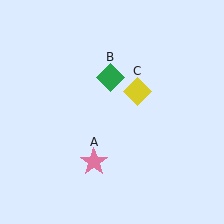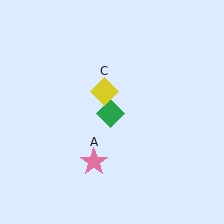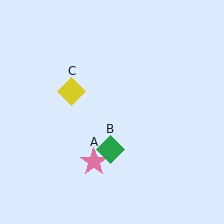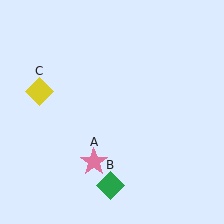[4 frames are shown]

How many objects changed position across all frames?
2 objects changed position: green diamond (object B), yellow diamond (object C).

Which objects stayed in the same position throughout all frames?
Pink star (object A) remained stationary.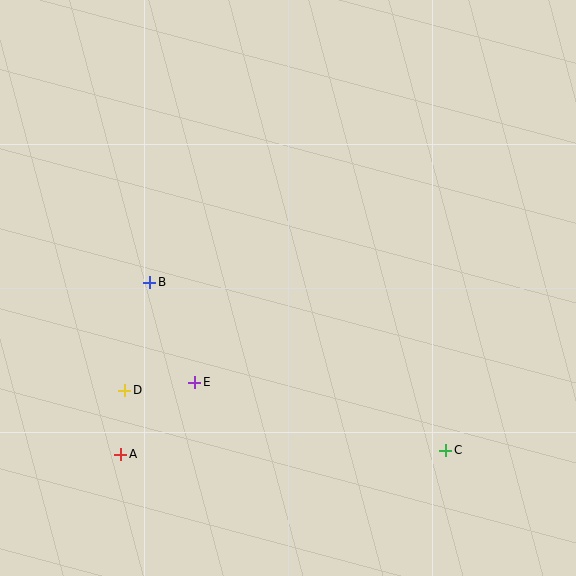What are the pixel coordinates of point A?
Point A is at (121, 454).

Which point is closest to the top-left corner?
Point B is closest to the top-left corner.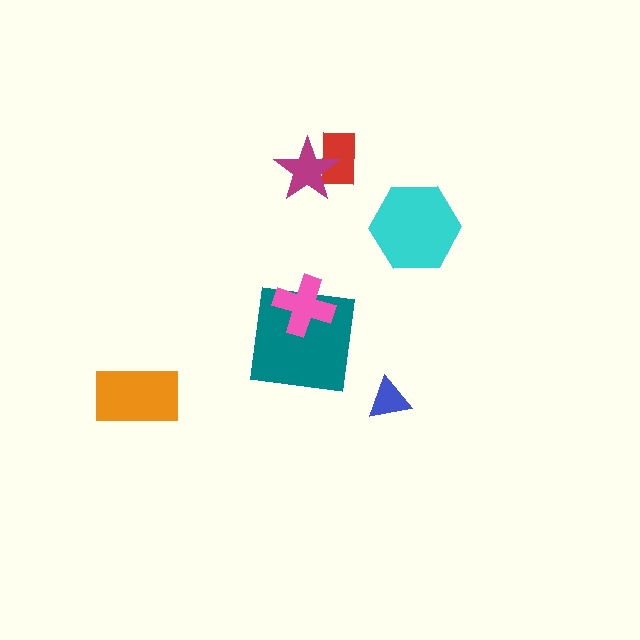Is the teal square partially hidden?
Yes, it is partially covered by another shape.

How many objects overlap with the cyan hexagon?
0 objects overlap with the cyan hexagon.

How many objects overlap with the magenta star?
1 object overlaps with the magenta star.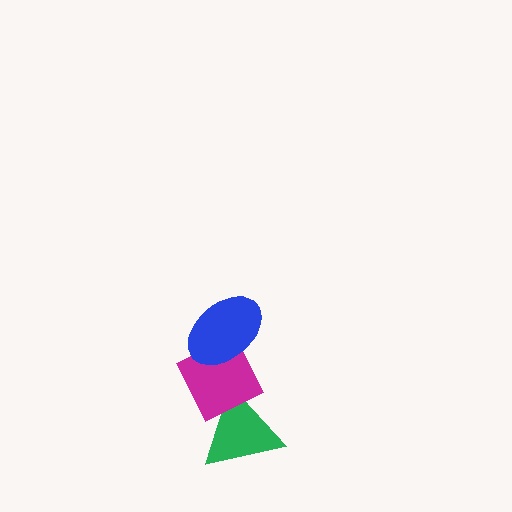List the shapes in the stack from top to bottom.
From top to bottom: the blue ellipse, the magenta diamond, the green triangle.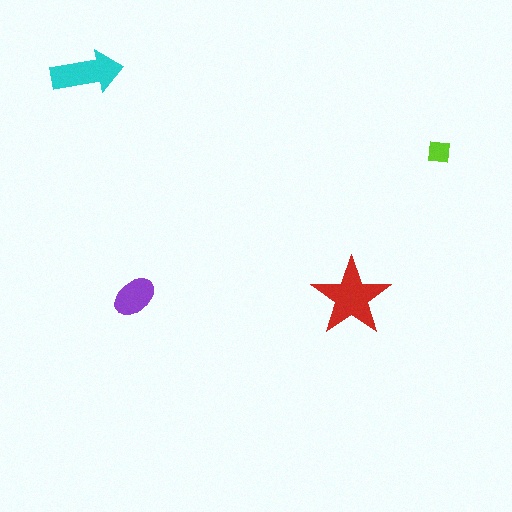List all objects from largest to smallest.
The red star, the cyan arrow, the purple ellipse, the lime square.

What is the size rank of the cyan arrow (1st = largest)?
2nd.